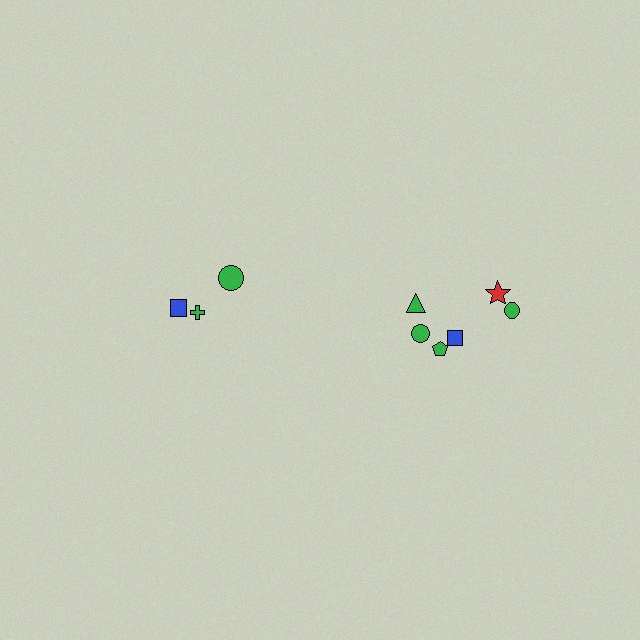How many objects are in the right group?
There are 6 objects.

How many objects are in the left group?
There are 3 objects.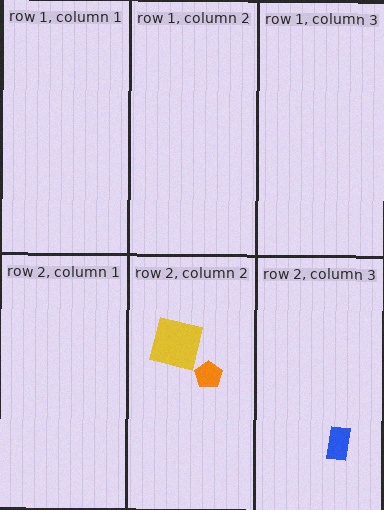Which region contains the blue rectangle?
The row 2, column 3 region.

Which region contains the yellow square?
The row 2, column 2 region.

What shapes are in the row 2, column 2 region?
The orange pentagon, the yellow square.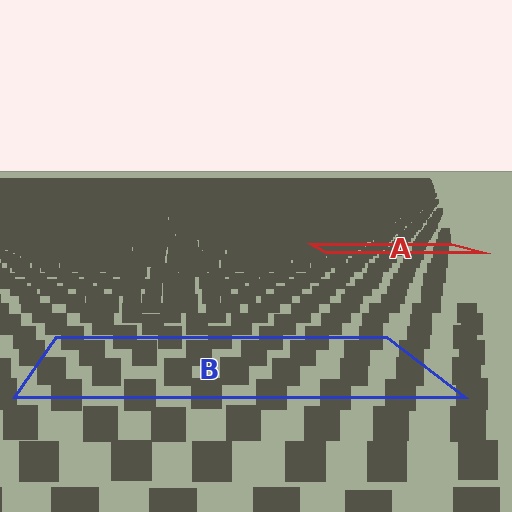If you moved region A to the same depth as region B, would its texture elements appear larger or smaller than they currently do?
They would appear larger. At a closer depth, the same texture elements are projected at a bigger on-screen size.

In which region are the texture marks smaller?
The texture marks are smaller in region A, because it is farther away.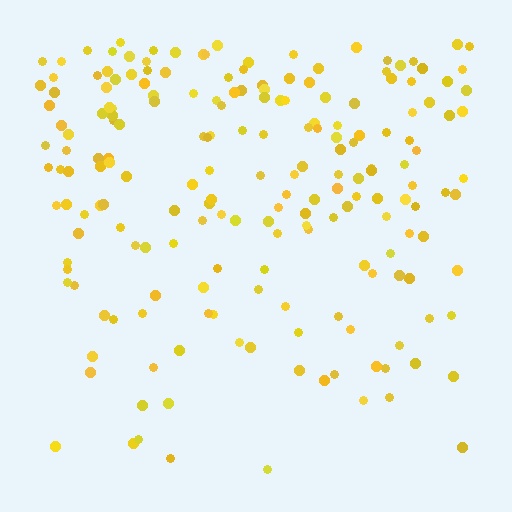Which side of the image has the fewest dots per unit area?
The bottom.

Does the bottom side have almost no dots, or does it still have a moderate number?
Still a moderate number, just noticeably fewer than the top.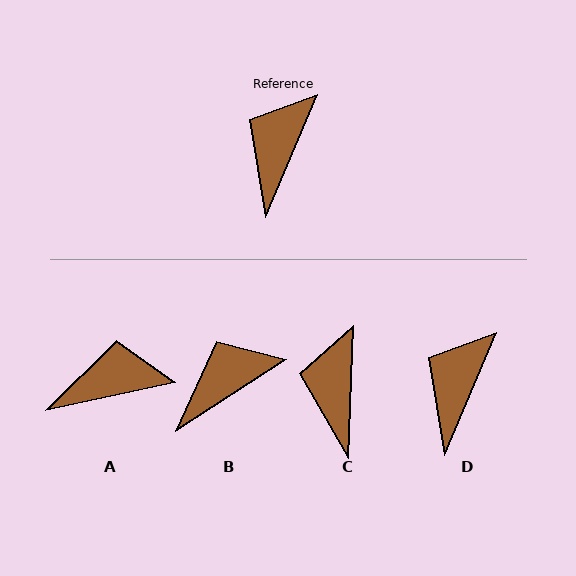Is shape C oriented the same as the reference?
No, it is off by about 21 degrees.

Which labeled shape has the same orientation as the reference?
D.